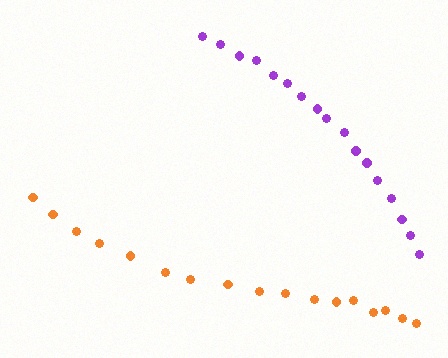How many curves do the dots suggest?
There are 2 distinct paths.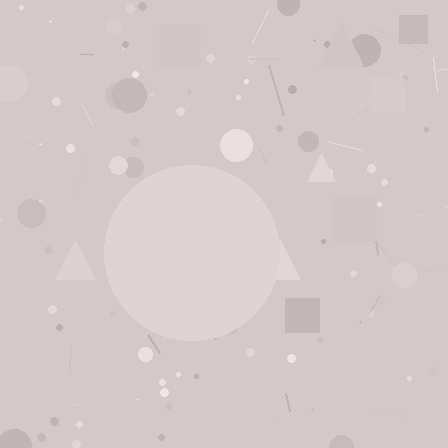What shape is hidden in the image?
A circle is hidden in the image.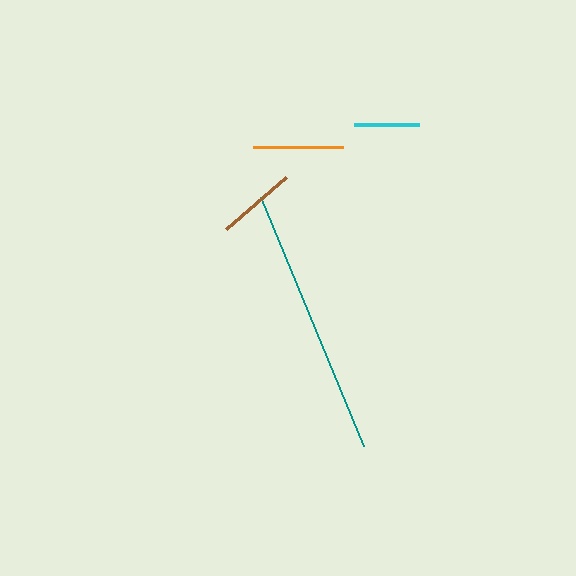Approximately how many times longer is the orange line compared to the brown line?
The orange line is approximately 1.1 times the length of the brown line.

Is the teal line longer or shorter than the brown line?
The teal line is longer than the brown line.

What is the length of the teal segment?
The teal segment is approximately 270 pixels long.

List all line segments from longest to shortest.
From longest to shortest: teal, orange, brown, cyan.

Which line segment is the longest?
The teal line is the longest at approximately 270 pixels.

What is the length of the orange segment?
The orange segment is approximately 90 pixels long.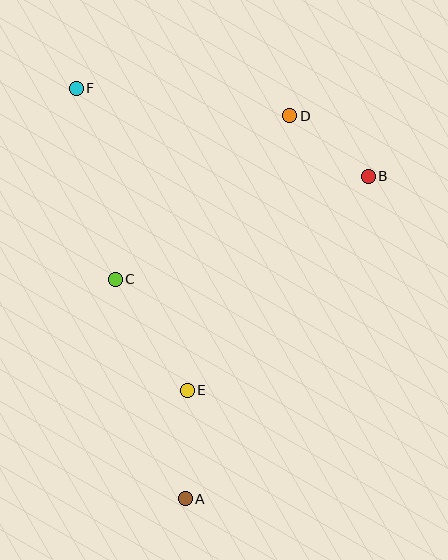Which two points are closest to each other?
Points B and D are closest to each other.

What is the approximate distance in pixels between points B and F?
The distance between B and F is approximately 305 pixels.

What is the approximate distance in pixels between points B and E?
The distance between B and E is approximately 280 pixels.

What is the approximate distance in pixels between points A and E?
The distance between A and E is approximately 108 pixels.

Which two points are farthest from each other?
Points A and F are farthest from each other.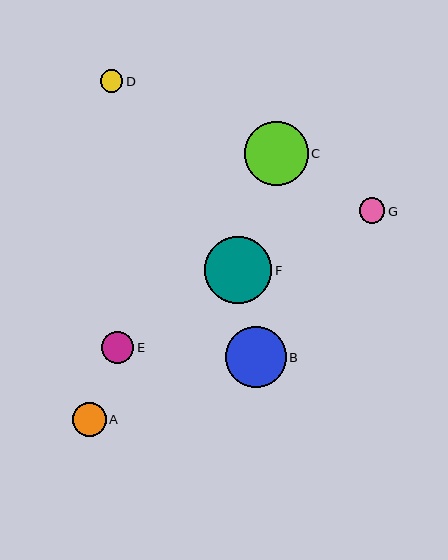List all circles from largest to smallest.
From largest to smallest: F, C, B, A, E, G, D.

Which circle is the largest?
Circle F is the largest with a size of approximately 67 pixels.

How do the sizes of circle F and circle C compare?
Circle F and circle C are approximately the same size.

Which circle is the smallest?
Circle D is the smallest with a size of approximately 23 pixels.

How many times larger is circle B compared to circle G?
Circle B is approximately 2.4 times the size of circle G.